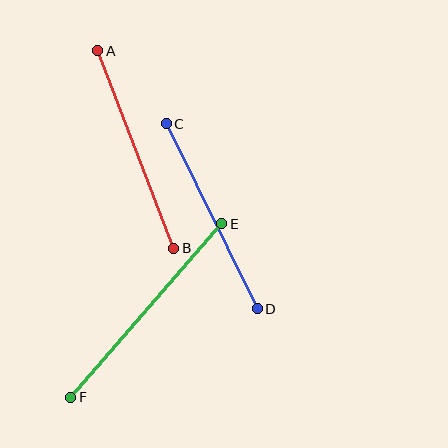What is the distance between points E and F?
The distance is approximately 230 pixels.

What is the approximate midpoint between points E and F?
The midpoint is at approximately (146, 311) pixels.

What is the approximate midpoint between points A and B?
The midpoint is at approximately (136, 150) pixels.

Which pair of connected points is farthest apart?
Points E and F are farthest apart.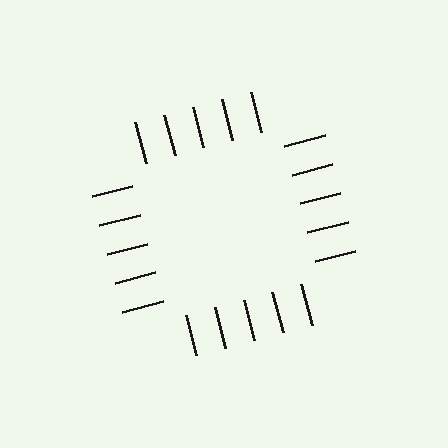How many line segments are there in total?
20 — 5 along each of the 4 edges.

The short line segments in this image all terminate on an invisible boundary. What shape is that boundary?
An illusory square — the line segments terminate on its edges but no continuous stroke is drawn.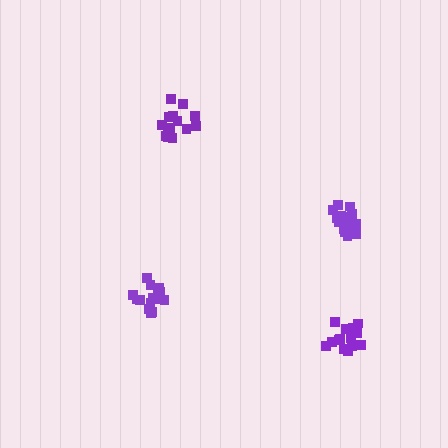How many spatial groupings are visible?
There are 4 spatial groupings.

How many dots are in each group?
Group 1: 18 dots, Group 2: 14 dots, Group 3: 17 dots, Group 4: 15 dots (64 total).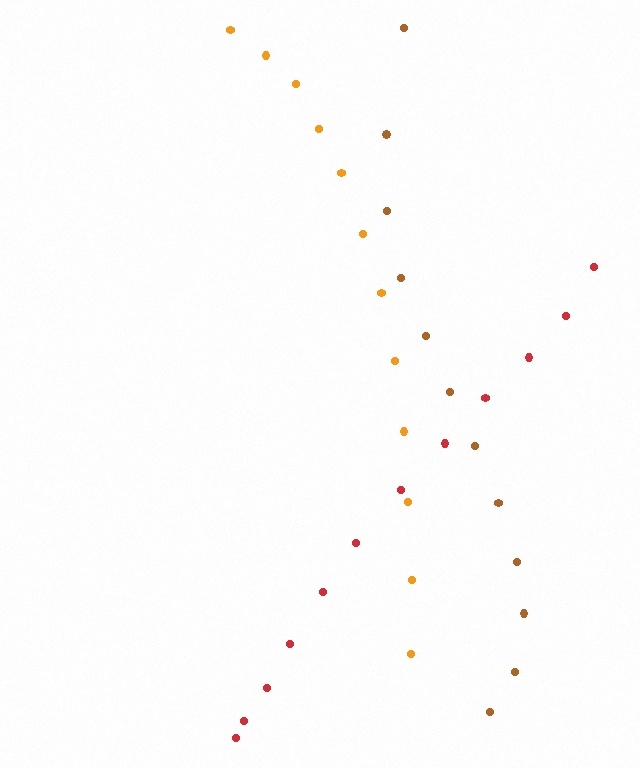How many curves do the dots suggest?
There are 3 distinct paths.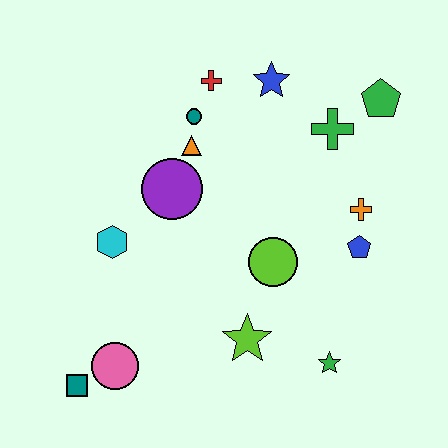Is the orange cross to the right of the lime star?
Yes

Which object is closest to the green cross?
The green pentagon is closest to the green cross.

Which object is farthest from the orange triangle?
The teal square is farthest from the orange triangle.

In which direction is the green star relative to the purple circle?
The green star is below the purple circle.